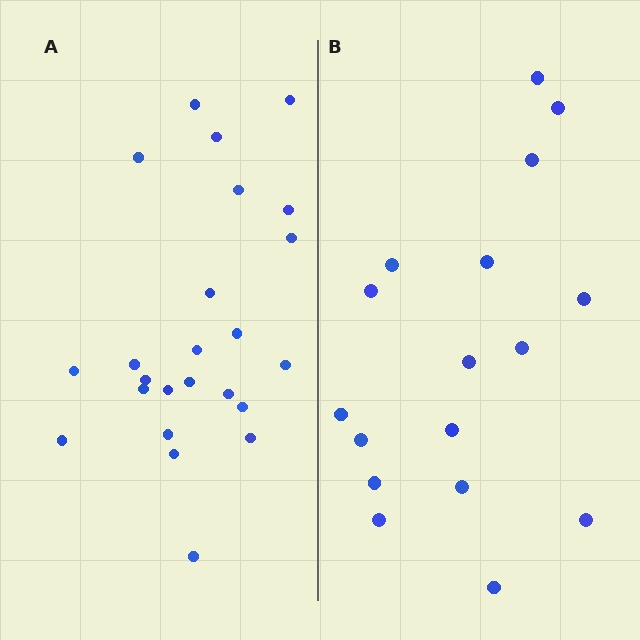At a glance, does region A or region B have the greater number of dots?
Region A (the left region) has more dots.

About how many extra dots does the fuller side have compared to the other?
Region A has roughly 8 or so more dots than region B.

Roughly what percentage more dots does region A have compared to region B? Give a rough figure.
About 40% more.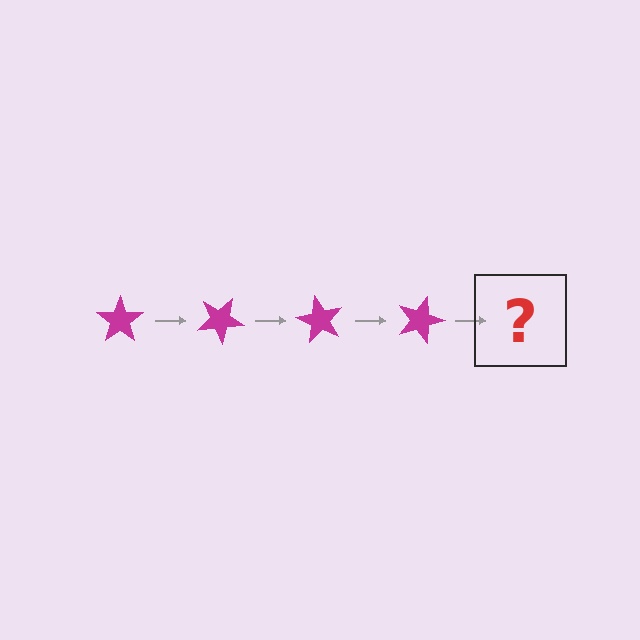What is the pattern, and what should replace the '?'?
The pattern is that the star rotates 30 degrees each step. The '?' should be a magenta star rotated 120 degrees.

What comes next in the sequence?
The next element should be a magenta star rotated 120 degrees.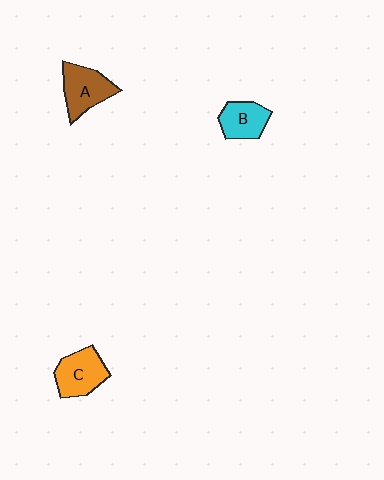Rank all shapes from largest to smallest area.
From largest to smallest: A (brown), C (orange), B (cyan).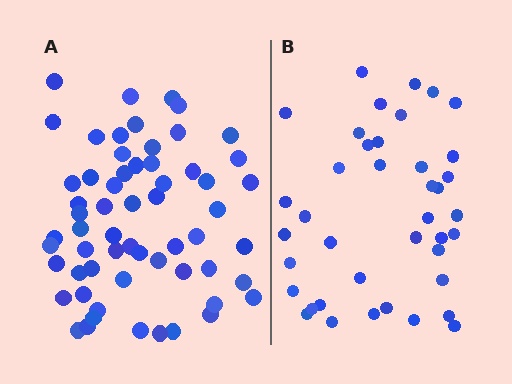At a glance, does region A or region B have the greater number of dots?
Region A (the left region) has more dots.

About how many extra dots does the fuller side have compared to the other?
Region A has approximately 20 more dots than region B.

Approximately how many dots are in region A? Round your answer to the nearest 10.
About 60 dots.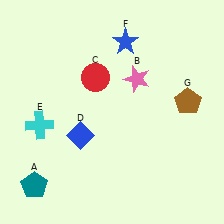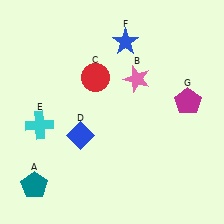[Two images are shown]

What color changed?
The pentagon (G) changed from brown in Image 1 to magenta in Image 2.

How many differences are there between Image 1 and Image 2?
There is 1 difference between the two images.